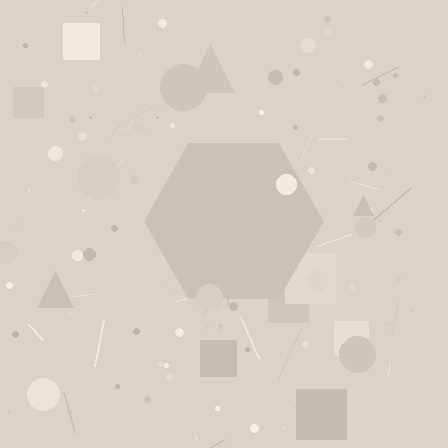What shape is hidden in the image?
A hexagon is hidden in the image.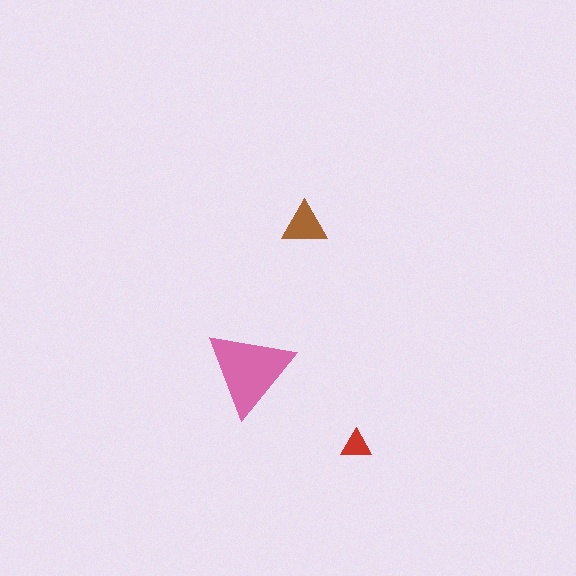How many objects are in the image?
There are 3 objects in the image.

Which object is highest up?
The brown triangle is topmost.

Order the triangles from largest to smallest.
the pink one, the brown one, the red one.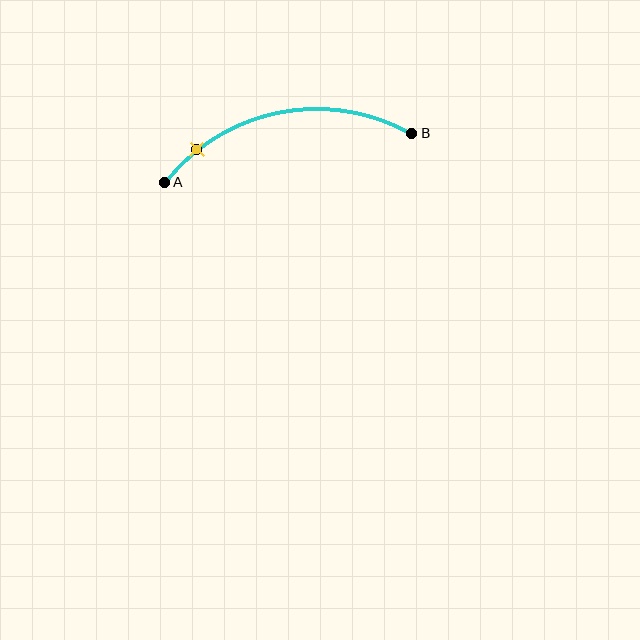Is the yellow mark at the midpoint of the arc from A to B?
No. The yellow mark lies on the arc but is closer to endpoint A. The arc midpoint would be at the point on the curve equidistant along the arc from both A and B.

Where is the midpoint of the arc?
The arc midpoint is the point on the curve farthest from the straight line joining A and B. It sits above that line.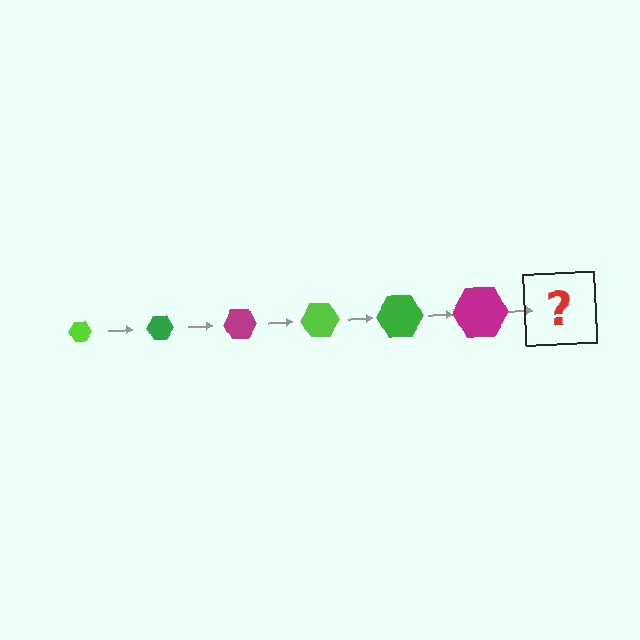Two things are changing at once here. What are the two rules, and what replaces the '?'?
The two rules are that the hexagon grows larger each step and the color cycles through lime, green, and magenta. The '?' should be a lime hexagon, larger than the previous one.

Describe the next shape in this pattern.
It should be a lime hexagon, larger than the previous one.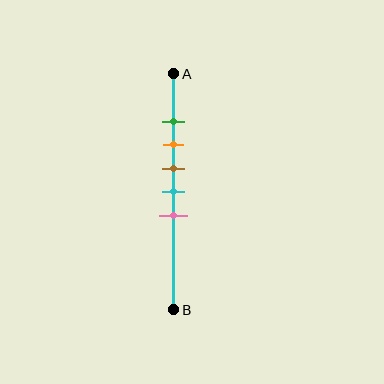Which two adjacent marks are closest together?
The green and orange marks are the closest adjacent pair.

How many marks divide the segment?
There are 5 marks dividing the segment.